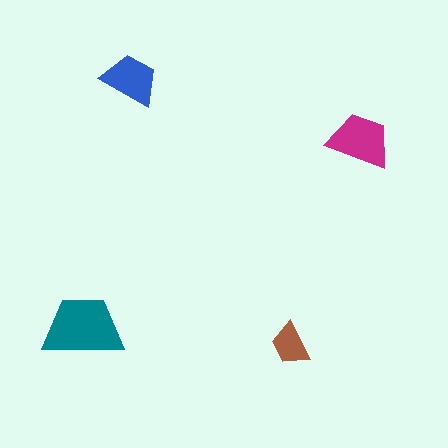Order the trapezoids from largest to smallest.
the teal one, the magenta one, the blue one, the brown one.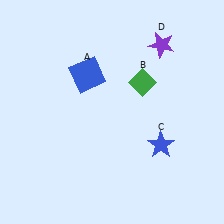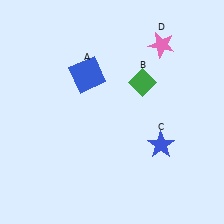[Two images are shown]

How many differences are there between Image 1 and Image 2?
There is 1 difference between the two images.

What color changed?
The star (D) changed from purple in Image 1 to pink in Image 2.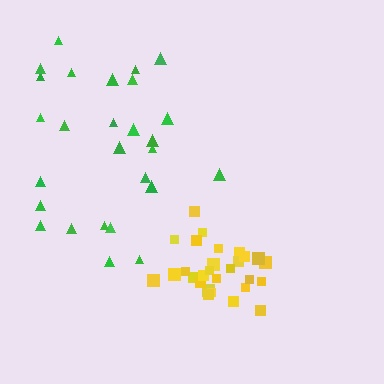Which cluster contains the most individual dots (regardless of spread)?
Yellow (28).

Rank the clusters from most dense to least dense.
yellow, green.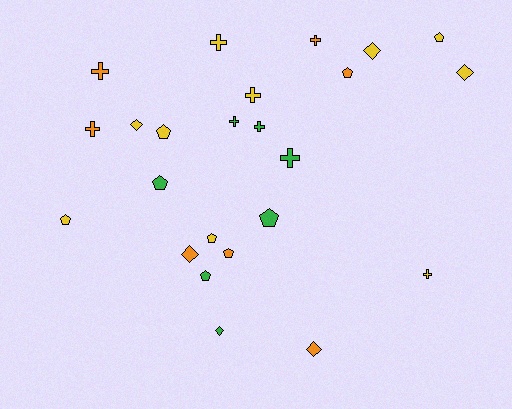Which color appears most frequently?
Yellow, with 10 objects.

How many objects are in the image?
There are 24 objects.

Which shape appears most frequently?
Pentagon, with 9 objects.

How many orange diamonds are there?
There are 2 orange diamonds.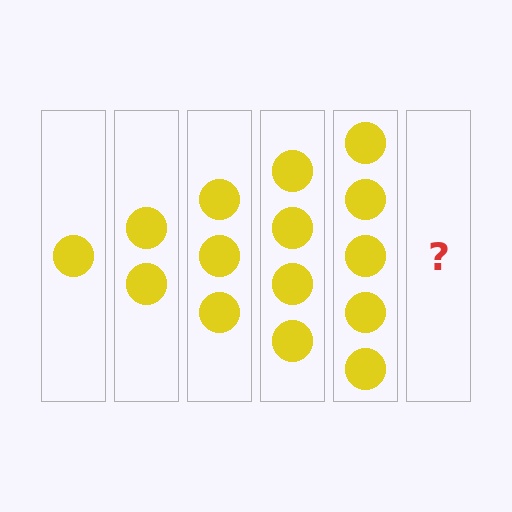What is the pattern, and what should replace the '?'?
The pattern is that each step adds one more circle. The '?' should be 6 circles.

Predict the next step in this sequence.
The next step is 6 circles.